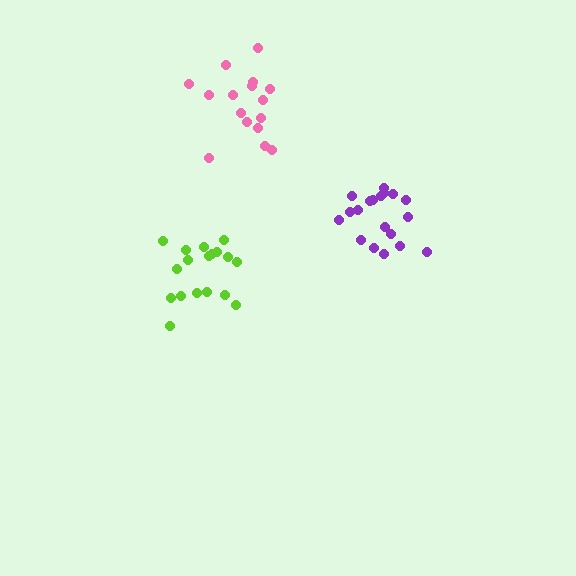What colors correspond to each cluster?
The clusters are colored: purple, lime, pink.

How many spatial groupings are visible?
There are 3 spatial groupings.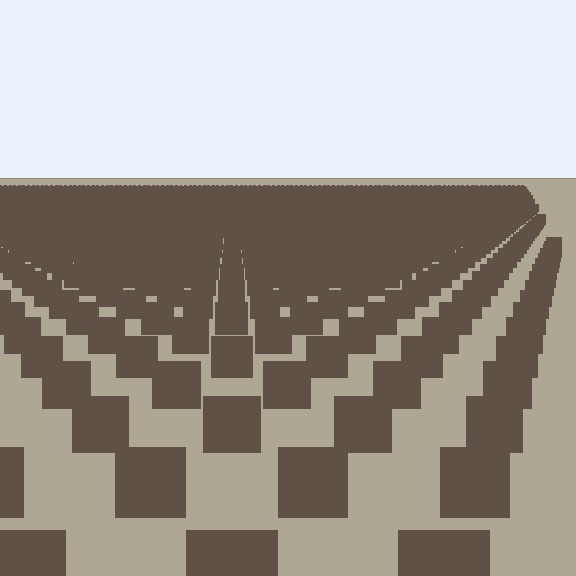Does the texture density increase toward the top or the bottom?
Density increases toward the top.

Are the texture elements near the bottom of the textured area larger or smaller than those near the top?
Larger. Near the bottom, elements are closer to the viewer and appear at a bigger on-screen size.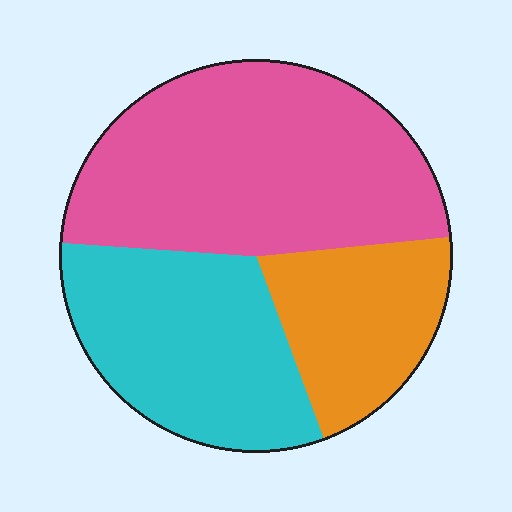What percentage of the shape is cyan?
Cyan takes up about one third (1/3) of the shape.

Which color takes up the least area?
Orange, at roughly 20%.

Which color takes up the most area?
Pink, at roughly 45%.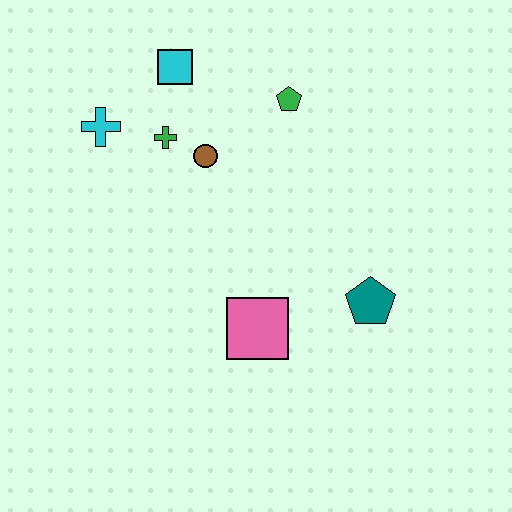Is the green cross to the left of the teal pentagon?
Yes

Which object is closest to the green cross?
The brown circle is closest to the green cross.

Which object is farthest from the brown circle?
The teal pentagon is farthest from the brown circle.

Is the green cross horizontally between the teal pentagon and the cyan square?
No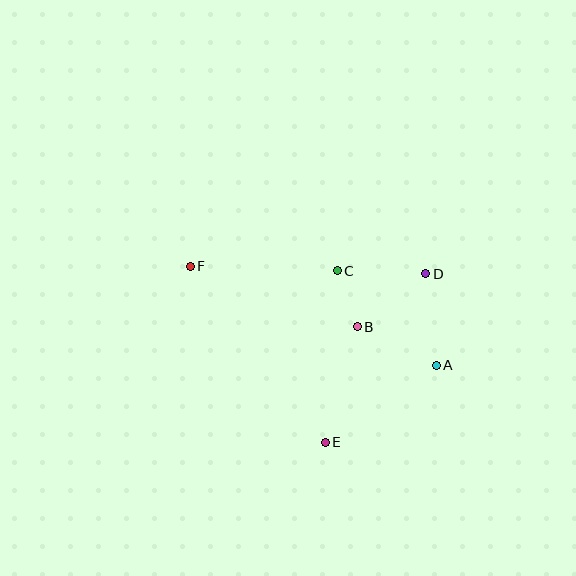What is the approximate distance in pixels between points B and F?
The distance between B and F is approximately 178 pixels.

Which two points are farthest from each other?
Points A and F are farthest from each other.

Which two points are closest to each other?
Points B and C are closest to each other.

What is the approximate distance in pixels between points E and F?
The distance between E and F is approximately 222 pixels.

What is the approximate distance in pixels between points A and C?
The distance between A and C is approximately 137 pixels.